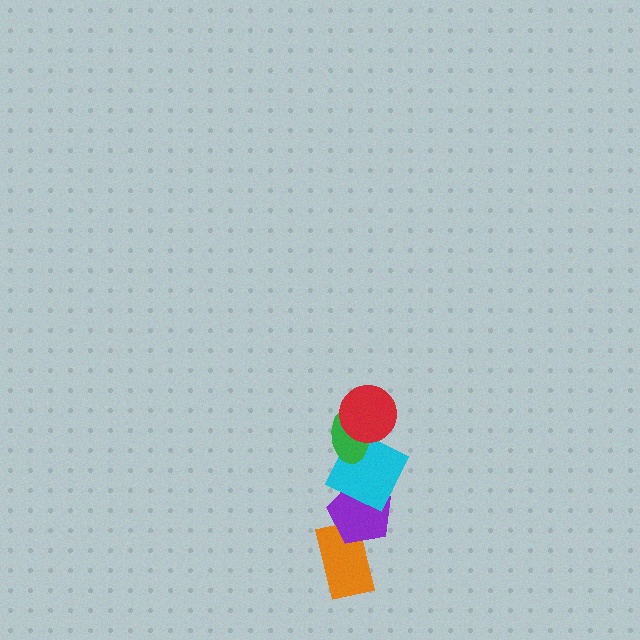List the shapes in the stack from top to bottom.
From top to bottom: the red circle, the green ellipse, the cyan square, the purple pentagon, the orange rectangle.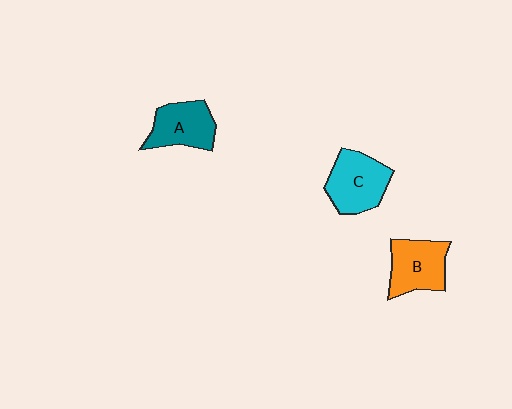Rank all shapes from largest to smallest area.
From largest to smallest: C (cyan), B (orange), A (teal).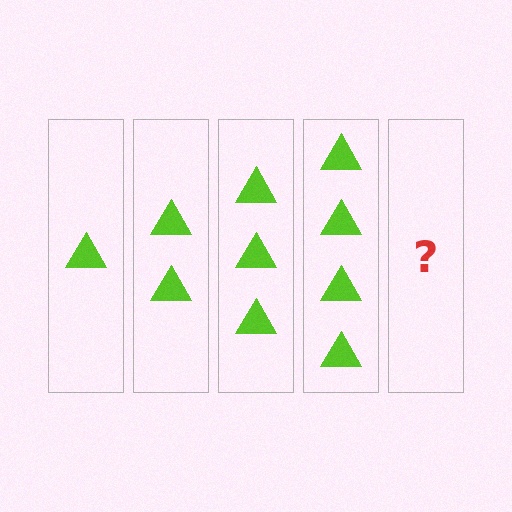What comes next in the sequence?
The next element should be 5 triangles.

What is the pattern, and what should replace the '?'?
The pattern is that each step adds one more triangle. The '?' should be 5 triangles.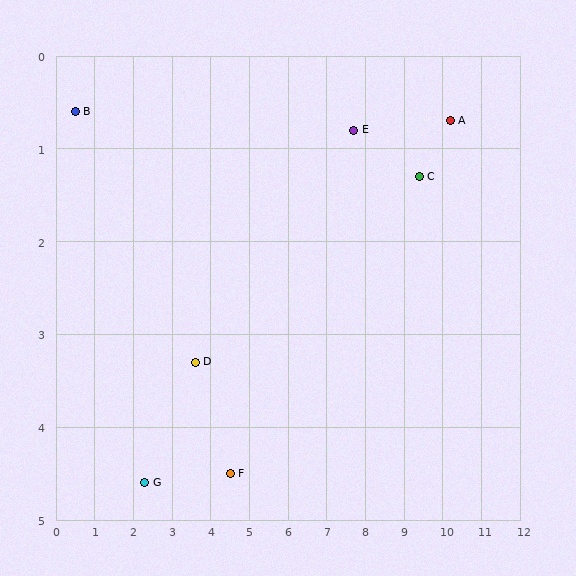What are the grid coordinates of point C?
Point C is at approximately (9.4, 1.3).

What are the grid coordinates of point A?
Point A is at approximately (10.2, 0.7).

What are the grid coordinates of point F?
Point F is at approximately (4.5, 4.5).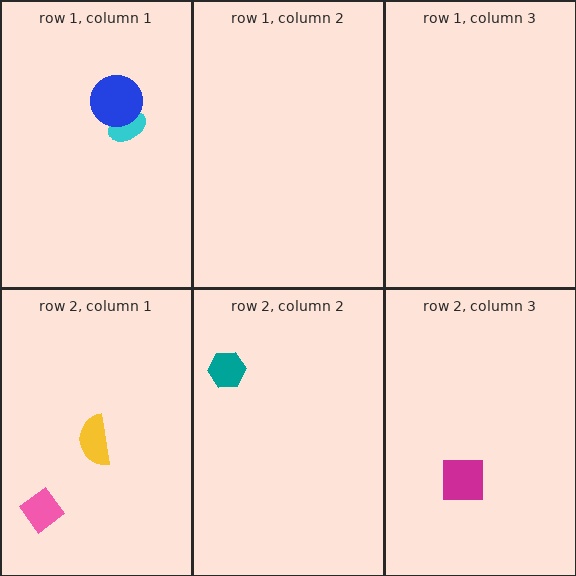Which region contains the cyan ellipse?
The row 1, column 1 region.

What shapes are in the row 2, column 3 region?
The magenta square.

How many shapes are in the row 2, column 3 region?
1.